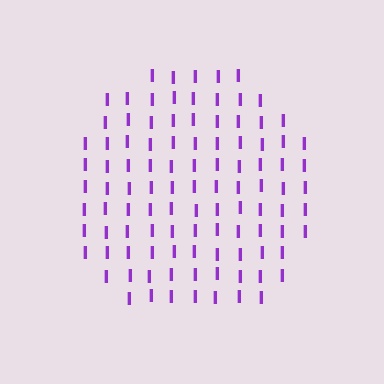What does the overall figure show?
The overall figure shows a circle.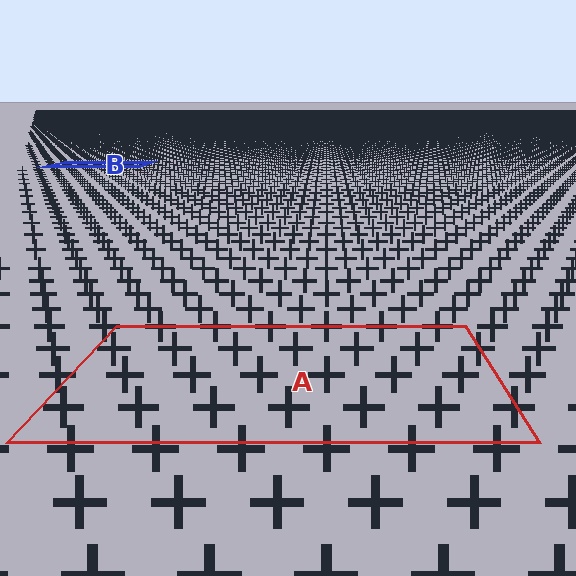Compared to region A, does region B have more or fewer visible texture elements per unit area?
Region B has more texture elements per unit area — they are packed more densely because it is farther away.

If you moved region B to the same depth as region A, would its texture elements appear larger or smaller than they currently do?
They would appear larger. At a closer depth, the same texture elements are projected at a bigger on-screen size.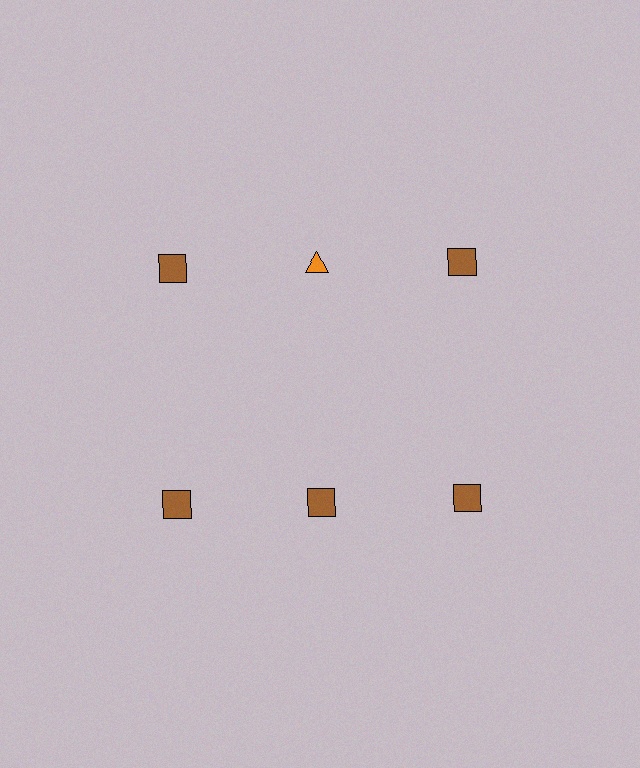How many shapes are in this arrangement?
There are 6 shapes arranged in a grid pattern.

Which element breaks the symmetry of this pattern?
The orange triangle in the top row, second from left column breaks the symmetry. All other shapes are brown squares.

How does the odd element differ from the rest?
It differs in both color (orange instead of brown) and shape (triangle instead of square).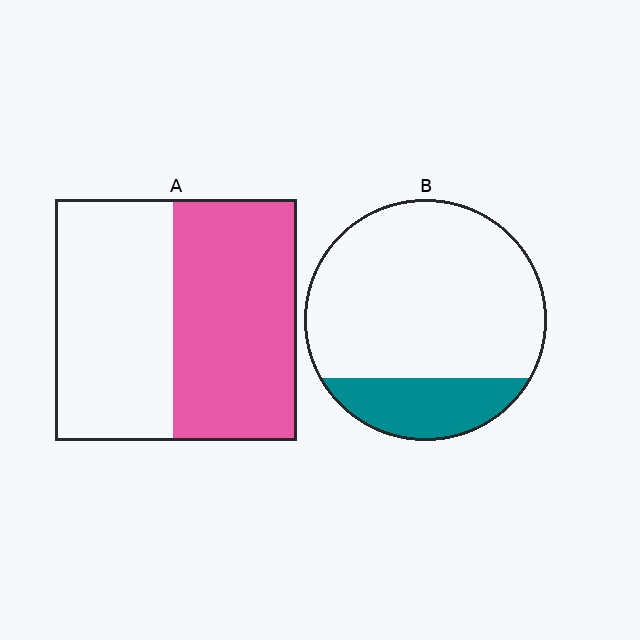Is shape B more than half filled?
No.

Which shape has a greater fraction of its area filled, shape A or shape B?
Shape A.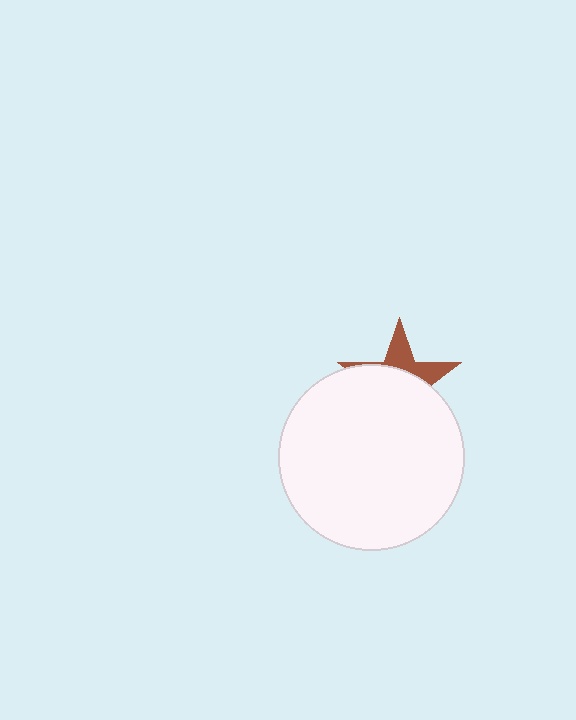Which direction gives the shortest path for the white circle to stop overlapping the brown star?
Moving down gives the shortest separation.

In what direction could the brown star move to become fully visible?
The brown star could move up. That would shift it out from behind the white circle entirely.